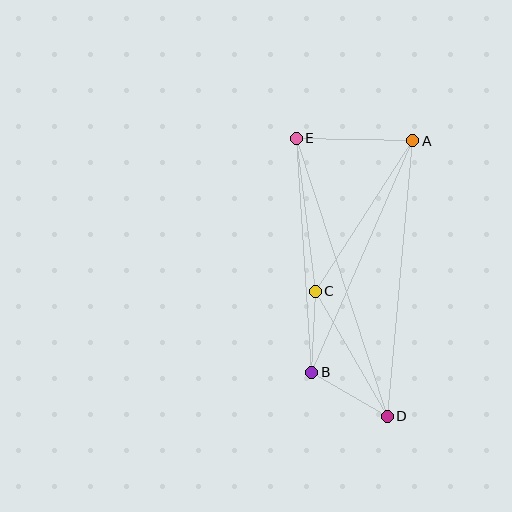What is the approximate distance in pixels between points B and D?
The distance between B and D is approximately 87 pixels.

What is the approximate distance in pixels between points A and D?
The distance between A and D is approximately 277 pixels.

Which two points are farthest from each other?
Points D and E are farthest from each other.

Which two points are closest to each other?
Points B and C are closest to each other.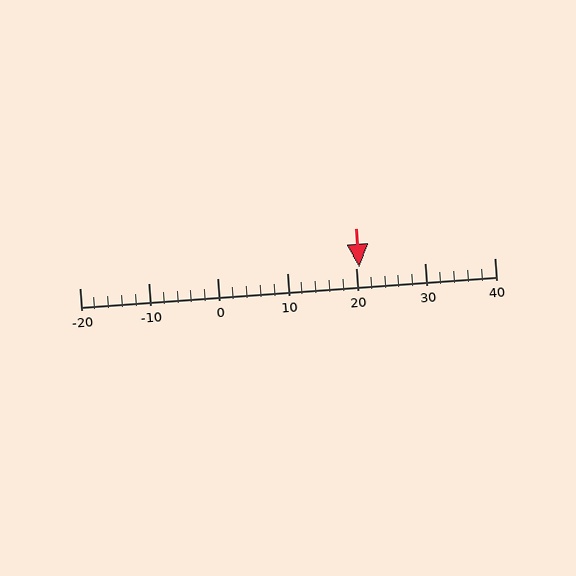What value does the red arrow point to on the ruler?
The red arrow points to approximately 20.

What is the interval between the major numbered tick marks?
The major tick marks are spaced 10 units apart.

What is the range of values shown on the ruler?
The ruler shows values from -20 to 40.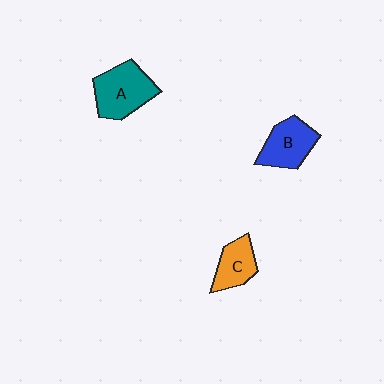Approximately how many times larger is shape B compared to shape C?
Approximately 1.3 times.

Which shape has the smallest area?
Shape C (orange).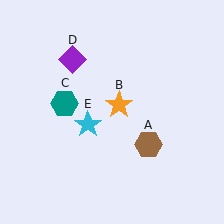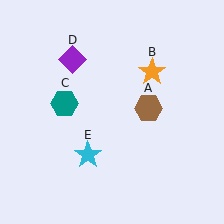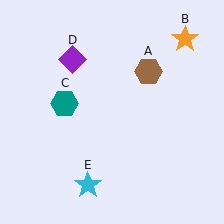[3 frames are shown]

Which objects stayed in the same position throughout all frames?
Teal hexagon (object C) and purple diamond (object D) remained stationary.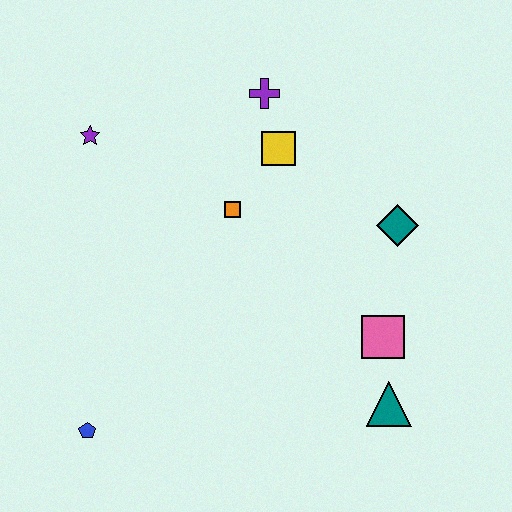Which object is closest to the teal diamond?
The pink square is closest to the teal diamond.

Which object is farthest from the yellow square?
The blue pentagon is farthest from the yellow square.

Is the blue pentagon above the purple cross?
No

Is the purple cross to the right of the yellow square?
No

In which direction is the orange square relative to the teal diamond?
The orange square is to the left of the teal diamond.